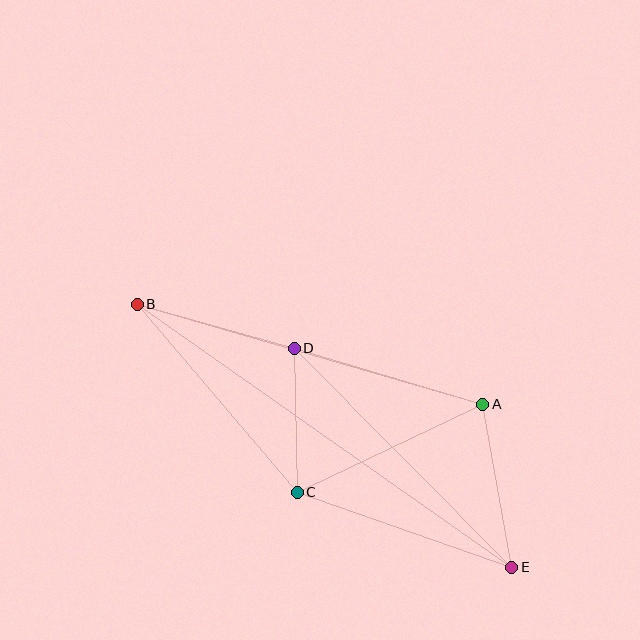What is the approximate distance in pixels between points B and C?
The distance between B and C is approximately 247 pixels.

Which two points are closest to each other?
Points C and D are closest to each other.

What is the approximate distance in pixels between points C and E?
The distance between C and E is approximately 227 pixels.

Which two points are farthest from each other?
Points B and E are farthest from each other.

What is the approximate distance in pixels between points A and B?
The distance between A and B is approximately 359 pixels.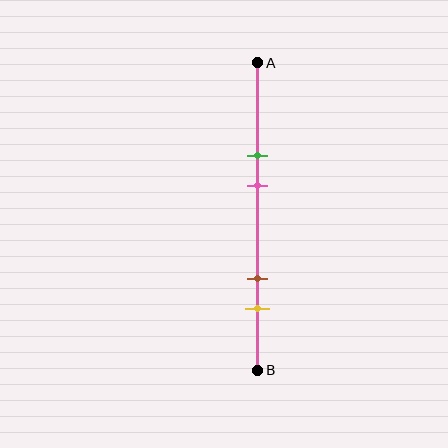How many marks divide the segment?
There are 4 marks dividing the segment.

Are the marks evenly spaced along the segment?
No, the marks are not evenly spaced.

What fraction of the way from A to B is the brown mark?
The brown mark is approximately 70% (0.7) of the way from A to B.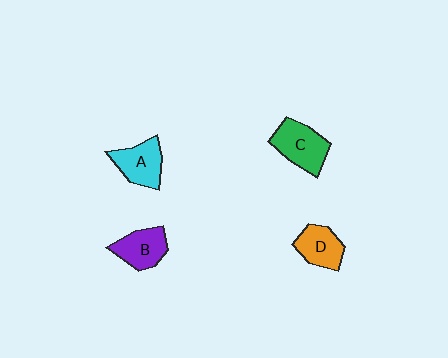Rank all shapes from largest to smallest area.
From largest to smallest: C (green), A (cyan), B (purple), D (orange).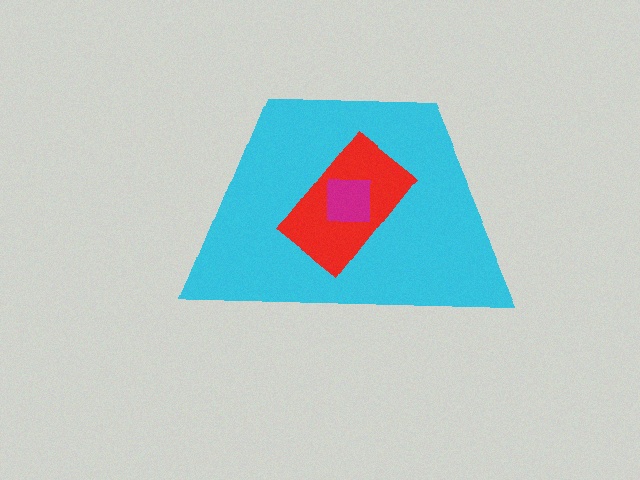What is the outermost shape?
The cyan trapezoid.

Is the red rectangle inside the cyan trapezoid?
Yes.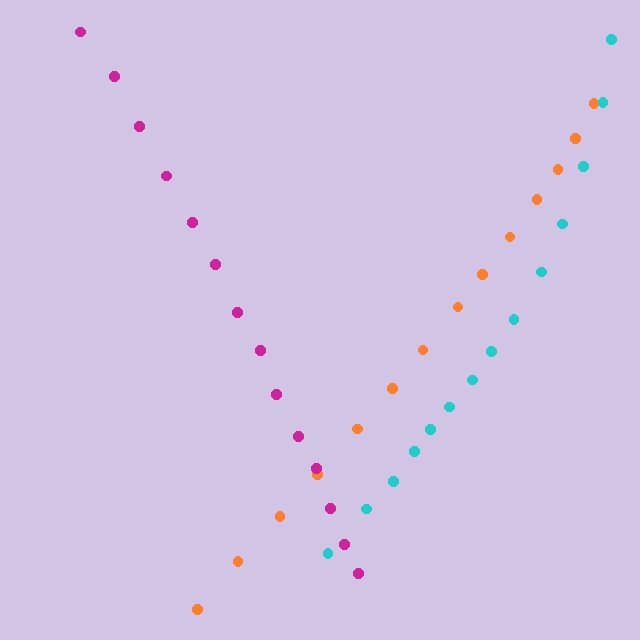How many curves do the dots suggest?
There are 3 distinct paths.